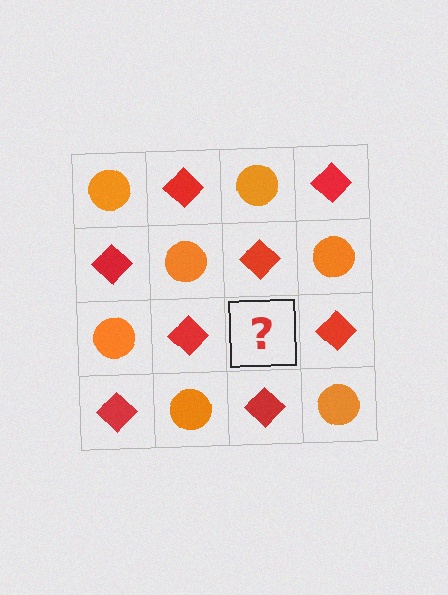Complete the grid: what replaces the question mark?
The question mark should be replaced with an orange circle.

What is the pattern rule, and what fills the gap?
The rule is that it alternates orange circle and red diamond in a checkerboard pattern. The gap should be filled with an orange circle.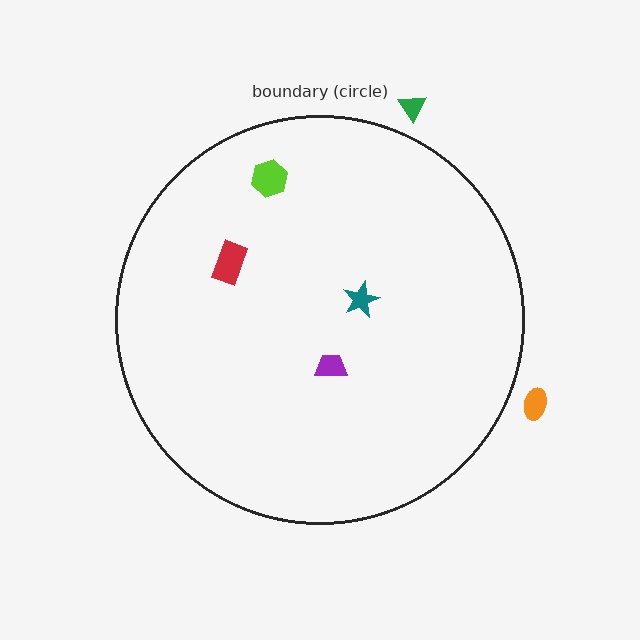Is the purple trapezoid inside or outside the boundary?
Inside.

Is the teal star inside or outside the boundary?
Inside.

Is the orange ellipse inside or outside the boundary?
Outside.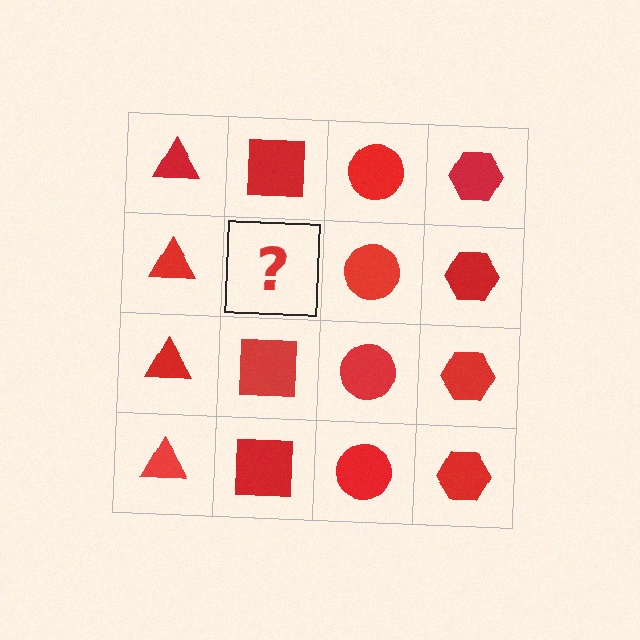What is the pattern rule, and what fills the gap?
The rule is that each column has a consistent shape. The gap should be filled with a red square.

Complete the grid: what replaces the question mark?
The question mark should be replaced with a red square.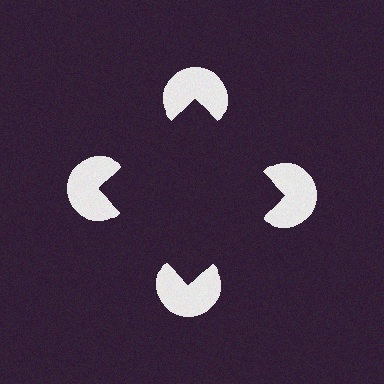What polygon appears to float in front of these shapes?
An illusory square — its edges are inferred from the aligned wedge cuts in the pac-man discs, not physically drawn.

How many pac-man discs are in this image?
There are 4 — one at each vertex of the illusory square.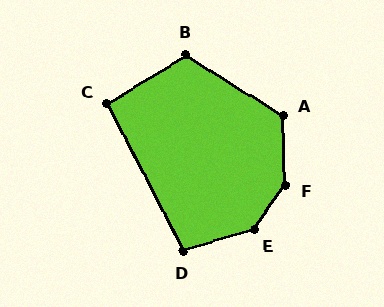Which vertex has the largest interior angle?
F, at approximately 143 degrees.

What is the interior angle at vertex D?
Approximately 100 degrees (obtuse).